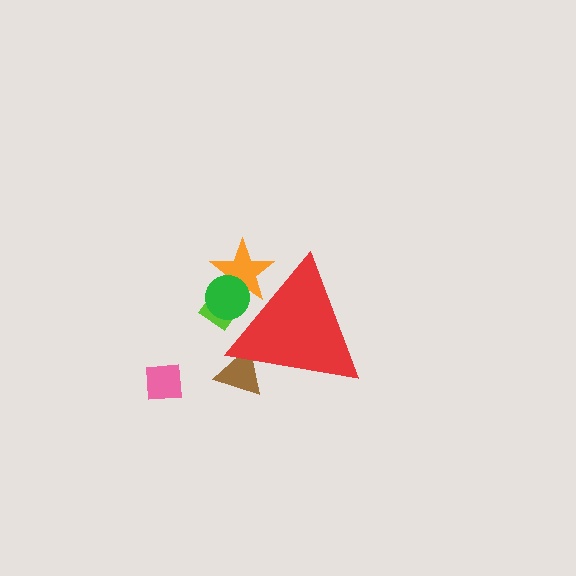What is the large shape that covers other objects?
A red triangle.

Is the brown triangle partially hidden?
Yes, the brown triangle is partially hidden behind the red triangle.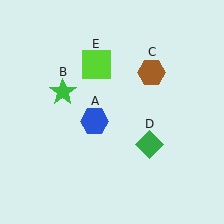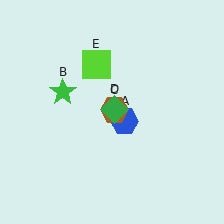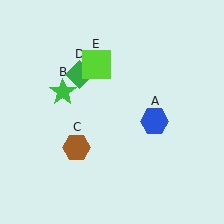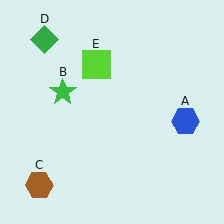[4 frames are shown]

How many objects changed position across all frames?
3 objects changed position: blue hexagon (object A), brown hexagon (object C), green diamond (object D).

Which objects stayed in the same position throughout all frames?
Green star (object B) and lime square (object E) remained stationary.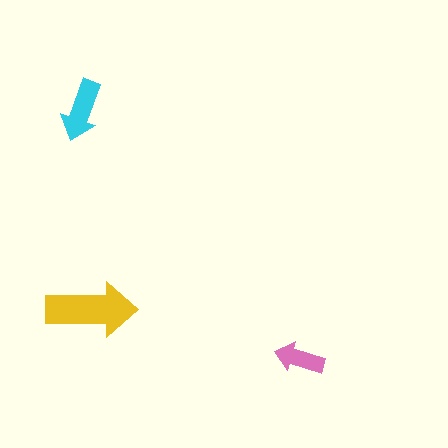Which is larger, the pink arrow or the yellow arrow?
The yellow one.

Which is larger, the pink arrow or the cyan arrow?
The cyan one.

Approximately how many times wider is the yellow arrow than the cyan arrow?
About 1.5 times wider.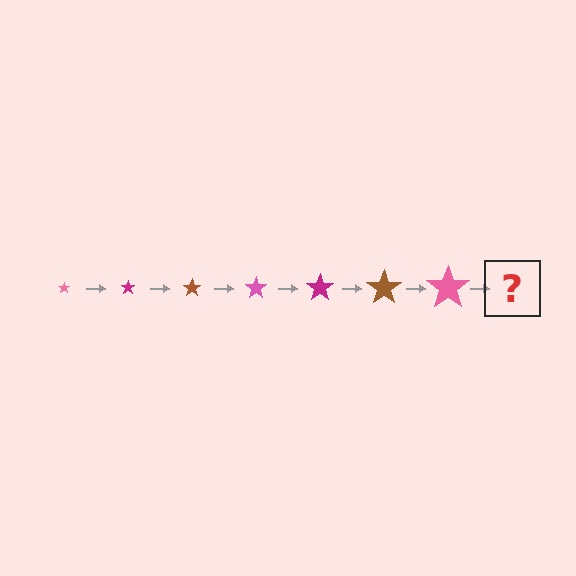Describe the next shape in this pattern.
It should be a magenta star, larger than the previous one.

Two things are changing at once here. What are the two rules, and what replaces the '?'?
The two rules are that the star grows larger each step and the color cycles through pink, magenta, and brown. The '?' should be a magenta star, larger than the previous one.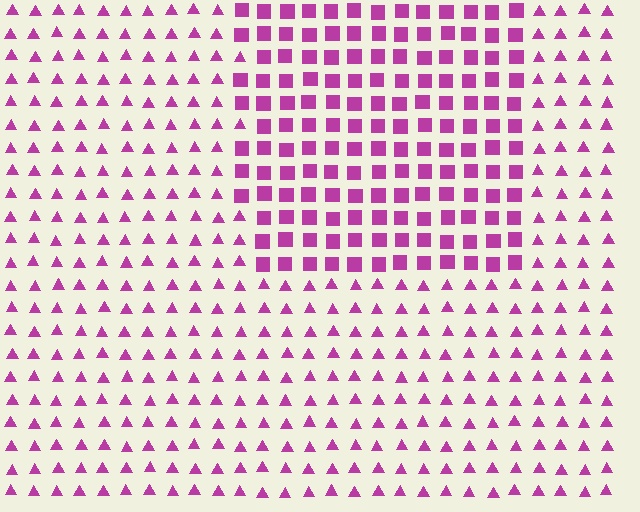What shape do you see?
I see a rectangle.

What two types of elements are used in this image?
The image uses squares inside the rectangle region and triangles outside it.